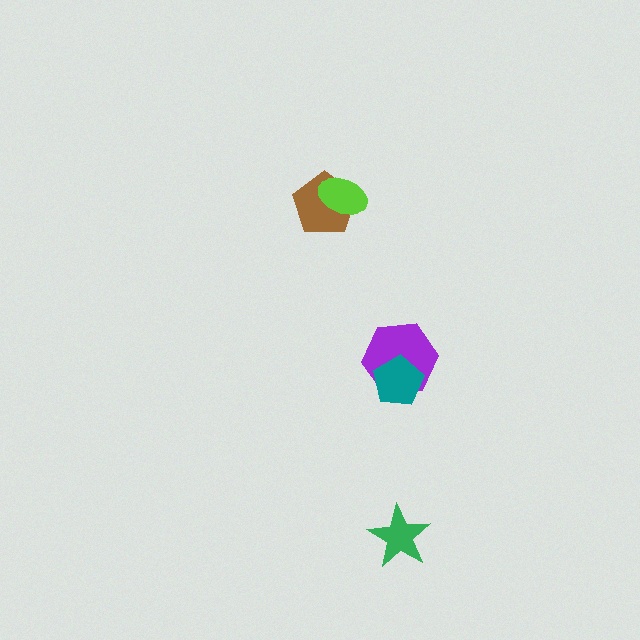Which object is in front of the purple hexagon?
The teal pentagon is in front of the purple hexagon.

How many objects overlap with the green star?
0 objects overlap with the green star.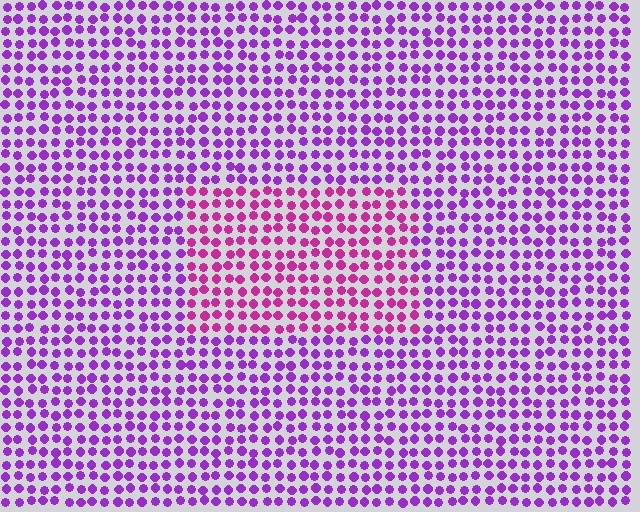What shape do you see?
I see a rectangle.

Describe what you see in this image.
The image is filled with small purple elements in a uniform arrangement. A rectangle-shaped region is visible where the elements are tinted to a slightly different hue, forming a subtle color boundary.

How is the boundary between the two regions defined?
The boundary is defined purely by a slight shift in hue (about 35 degrees). Spacing, size, and orientation are identical on both sides.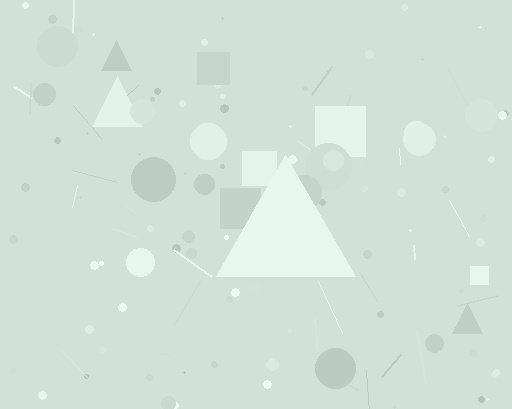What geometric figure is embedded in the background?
A triangle is embedded in the background.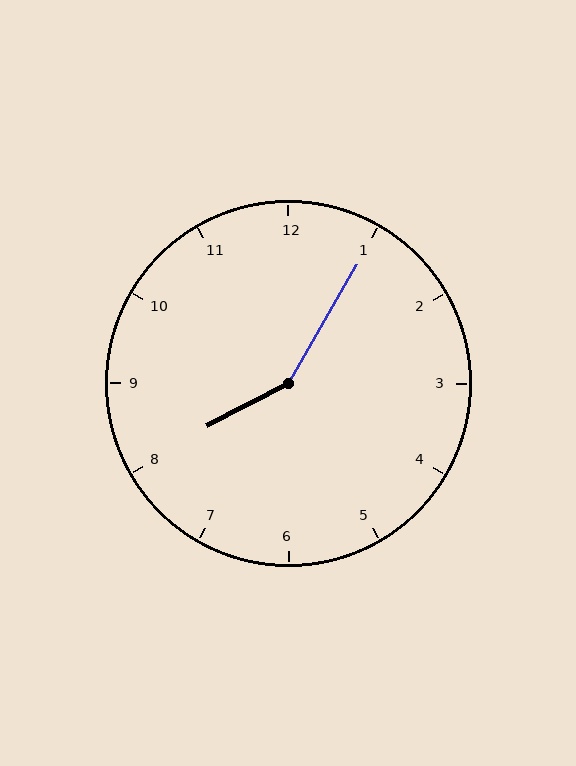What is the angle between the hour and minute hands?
Approximately 148 degrees.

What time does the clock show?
8:05.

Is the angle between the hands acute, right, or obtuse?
It is obtuse.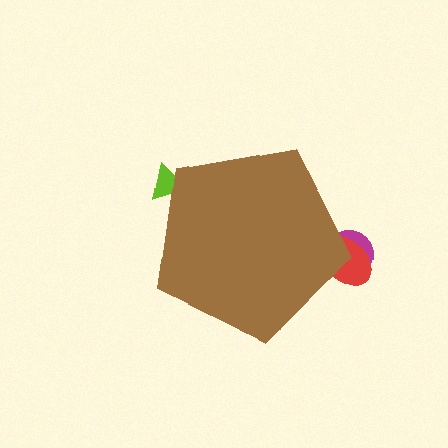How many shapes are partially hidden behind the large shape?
3 shapes are partially hidden.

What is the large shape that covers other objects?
A brown pentagon.